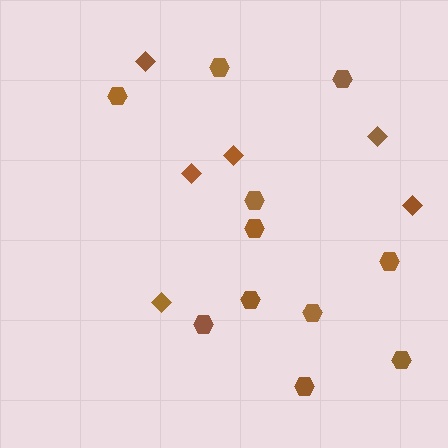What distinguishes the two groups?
There are 2 groups: one group of hexagons (11) and one group of diamonds (6).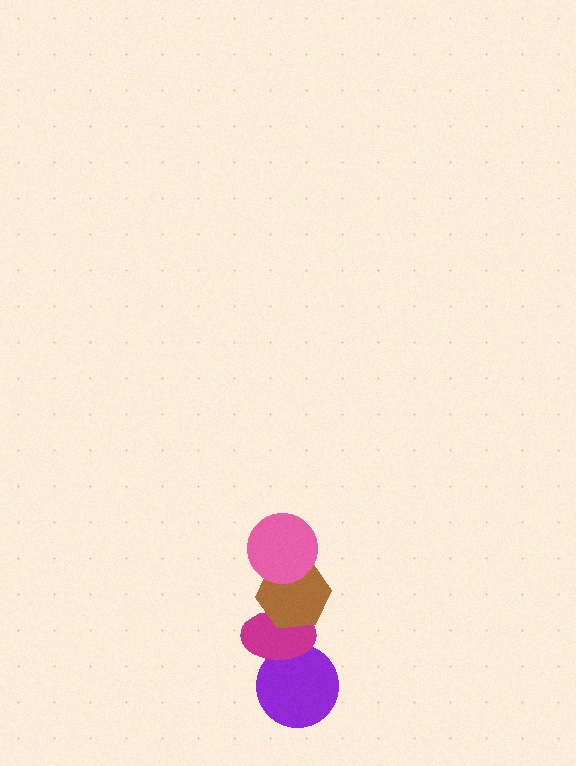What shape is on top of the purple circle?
The magenta ellipse is on top of the purple circle.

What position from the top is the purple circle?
The purple circle is 4th from the top.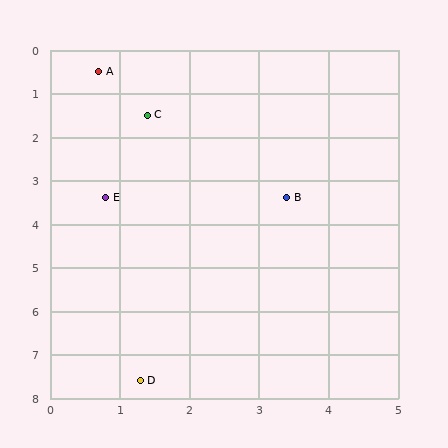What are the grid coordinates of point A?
Point A is at approximately (0.7, 0.5).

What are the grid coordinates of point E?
Point E is at approximately (0.8, 3.4).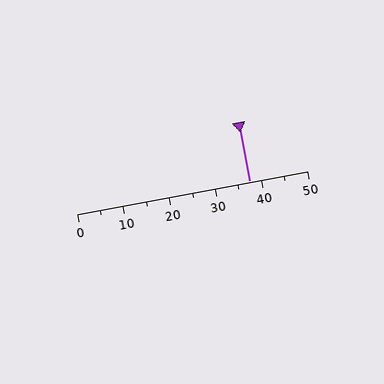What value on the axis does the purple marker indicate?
The marker indicates approximately 37.5.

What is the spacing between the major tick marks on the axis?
The major ticks are spaced 10 apart.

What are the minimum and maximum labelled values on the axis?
The axis runs from 0 to 50.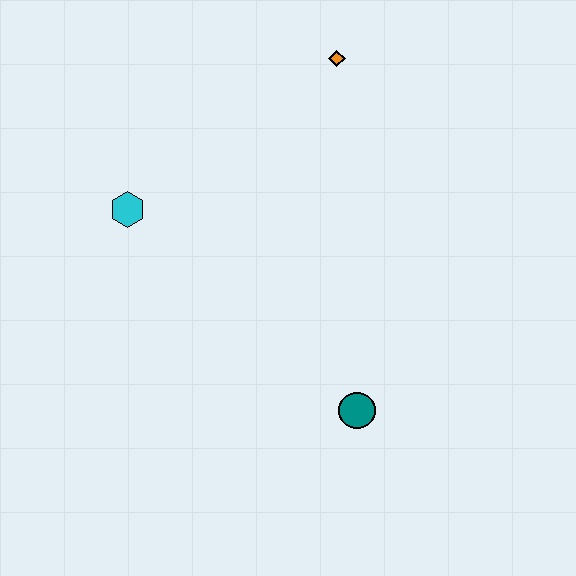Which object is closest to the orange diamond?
The cyan hexagon is closest to the orange diamond.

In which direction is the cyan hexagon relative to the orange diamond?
The cyan hexagon is to the left of the orange diamond.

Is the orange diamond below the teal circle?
No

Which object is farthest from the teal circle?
The orange diamond is farthest from the teal circle.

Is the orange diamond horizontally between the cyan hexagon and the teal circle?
Yes